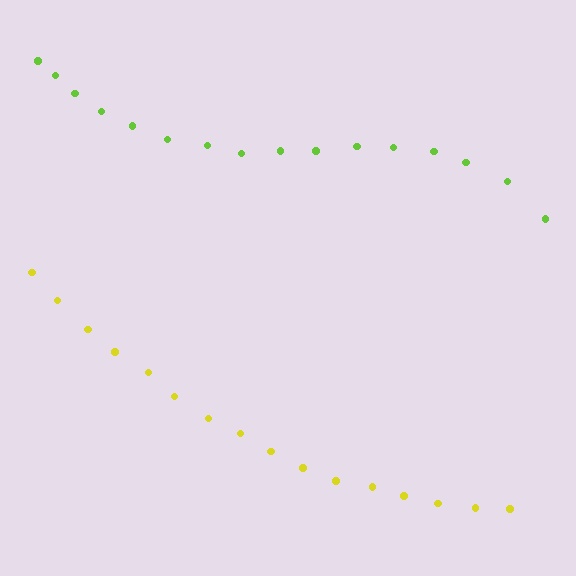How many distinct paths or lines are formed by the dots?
There are 2 distinct paths.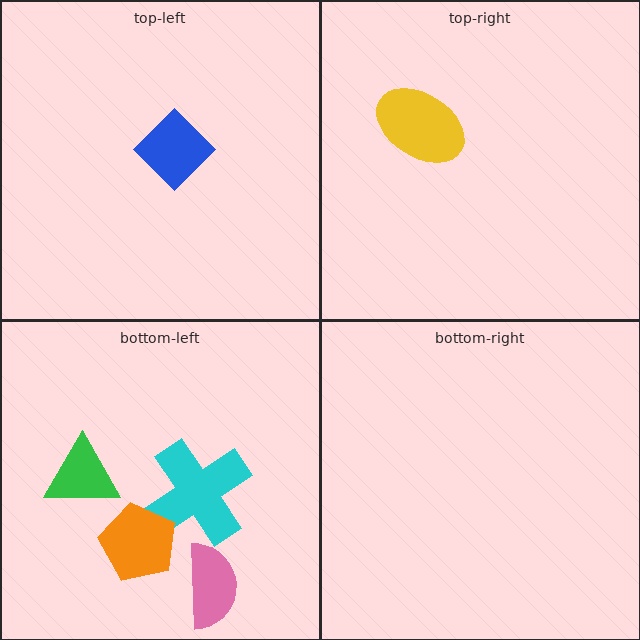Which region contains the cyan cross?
The bottom-left region.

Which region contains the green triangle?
The bottom-left region.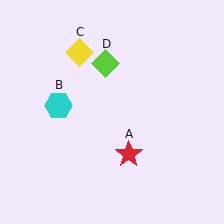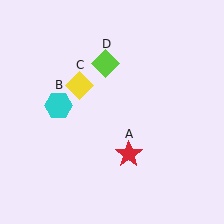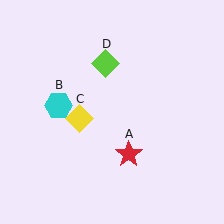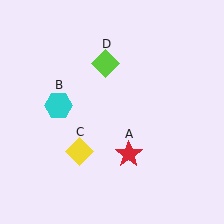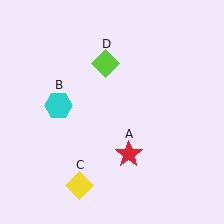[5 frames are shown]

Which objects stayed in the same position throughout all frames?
Red star (object A) and cyan hexagon (object B) and lime diamond (object D) remained stationary.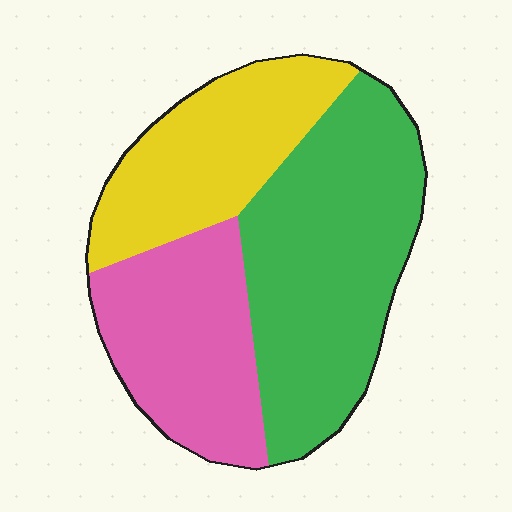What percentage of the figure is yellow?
Yellow covers 27% of the figure.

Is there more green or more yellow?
Green.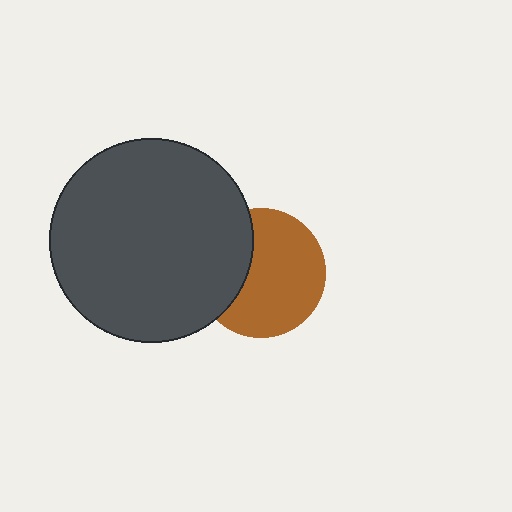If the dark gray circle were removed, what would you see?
You would see the complete brown circle.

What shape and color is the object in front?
The object in front is a dark gray circle.